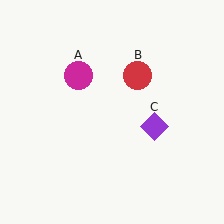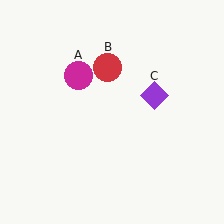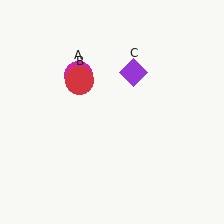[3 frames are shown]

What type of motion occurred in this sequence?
The red circle (object B), purple diamond (object C) rotated counterclockwise around the center of the scene.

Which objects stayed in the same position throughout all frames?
Magenta circle (object A) remained stationary.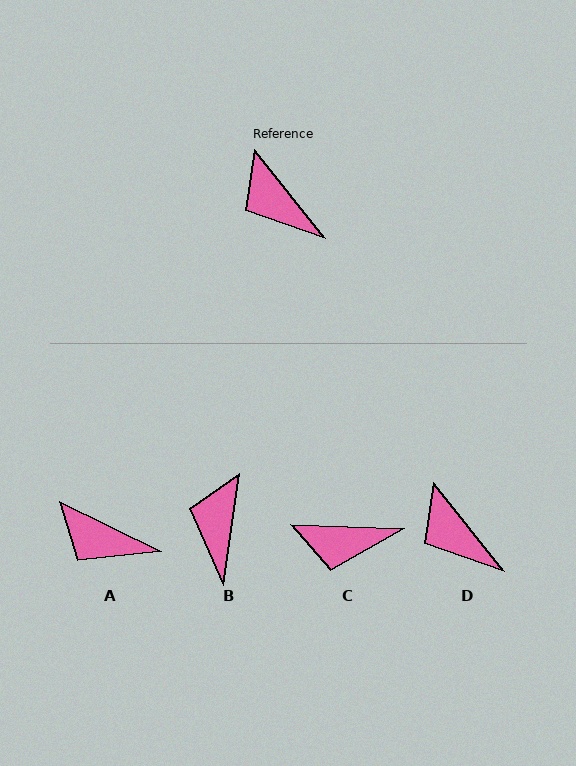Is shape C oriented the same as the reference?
No, it is off by about 49 degrees.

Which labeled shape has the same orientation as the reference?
D.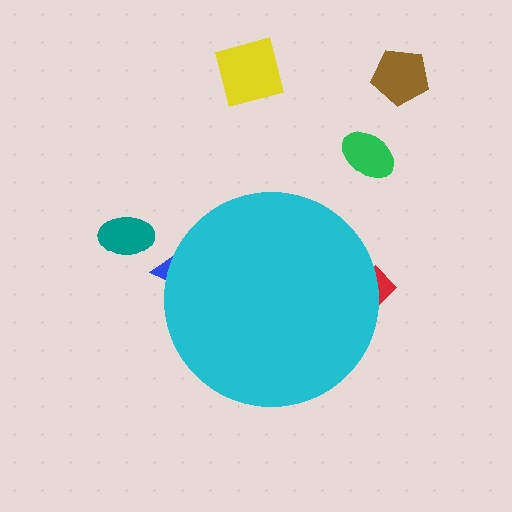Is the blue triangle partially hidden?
Yes, the blue triangle is partially hidden behind the cyan circle.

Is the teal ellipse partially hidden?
No, the teal ellipse is fully visible.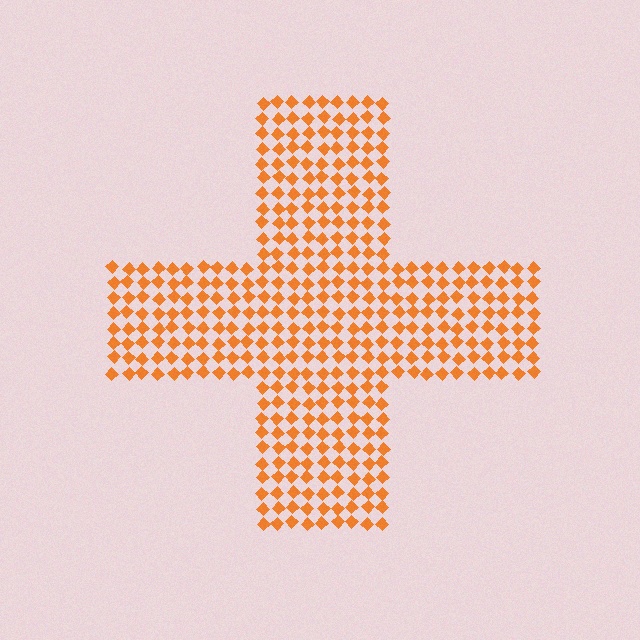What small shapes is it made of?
It is made of small diamonds.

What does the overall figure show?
The overall figure shows a cross.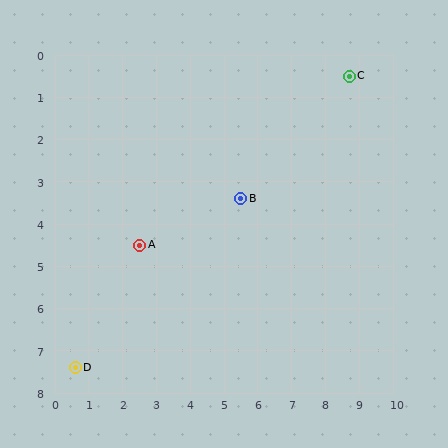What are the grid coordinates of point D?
Point D is at approximately (0.6, 7.4).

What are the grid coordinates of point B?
Point B is at approximately (5.5, 3.4).